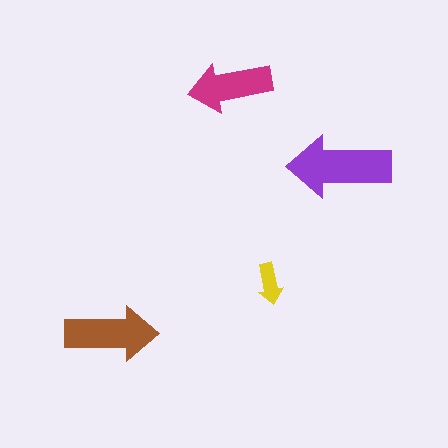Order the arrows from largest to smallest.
the purple one, the brown one, the magenta one, the yellow one.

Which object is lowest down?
The brown arrow is bottommost.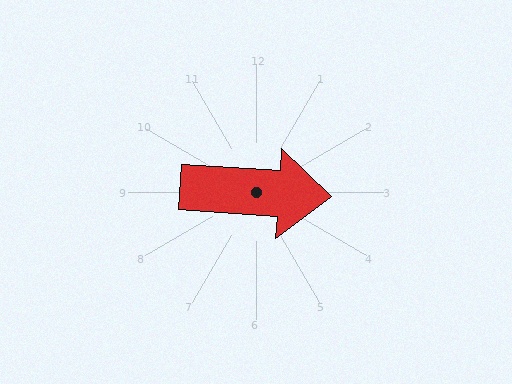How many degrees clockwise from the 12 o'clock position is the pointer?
Approximately 94 degrees.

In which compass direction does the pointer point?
East.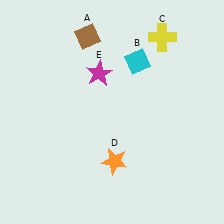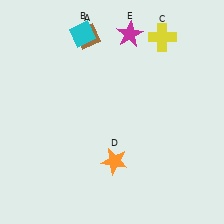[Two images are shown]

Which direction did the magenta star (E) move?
The magenta star (E) moved up.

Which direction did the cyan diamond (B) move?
The cyan diamond (B) moved left.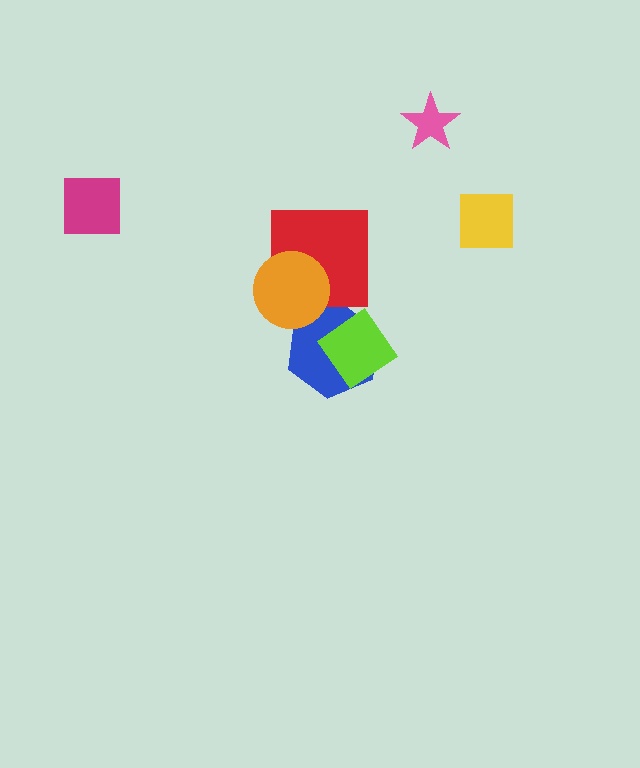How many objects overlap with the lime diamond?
1 object overlaps with the lime diamond.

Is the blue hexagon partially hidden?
Yes, it is partially covered by another shape.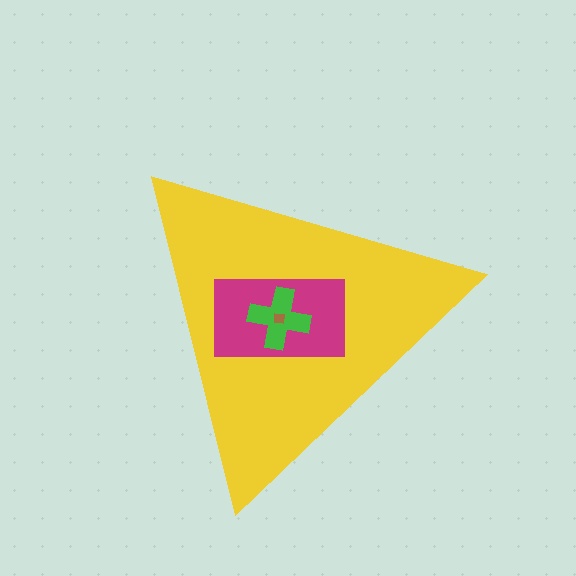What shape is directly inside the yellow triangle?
The magenta rectangle.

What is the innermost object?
The brown square.